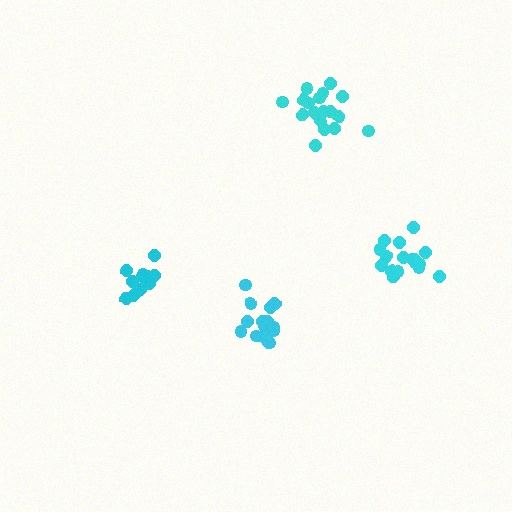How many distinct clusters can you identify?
There are 4 distinct clusters.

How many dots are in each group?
Group 1: 18 dots, Group 2: 18 dots, Group 3: 13 dots, Group 4: 19 dots (68 total).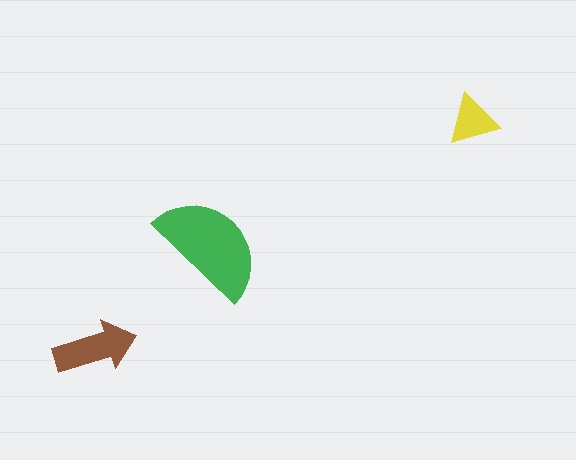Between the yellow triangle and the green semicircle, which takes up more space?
The green semicircle.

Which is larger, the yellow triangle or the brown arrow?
The brown arrow.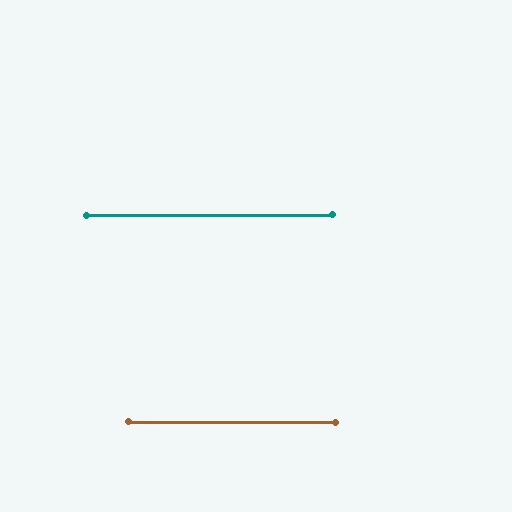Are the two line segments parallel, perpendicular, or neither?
Parallel — their directions differ by only 0.4°.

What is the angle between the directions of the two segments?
Approximately 0 degrees.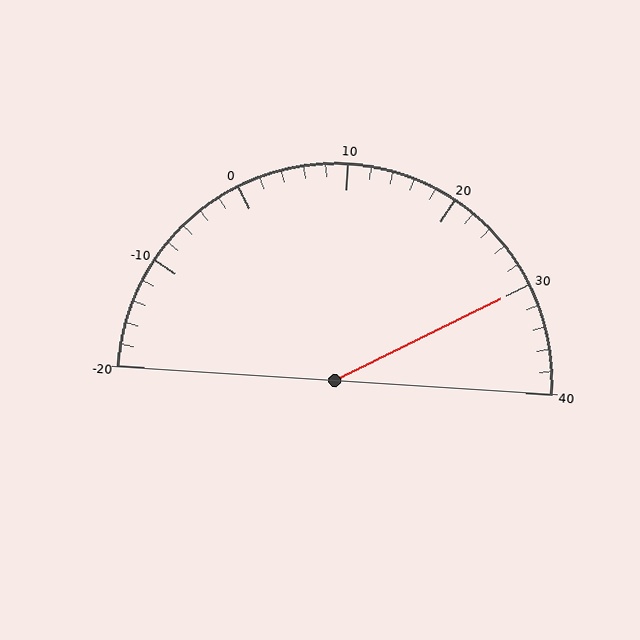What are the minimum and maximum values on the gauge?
The gauge ranges from -20 to 40.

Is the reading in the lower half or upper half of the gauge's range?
The reading is in the upper half of the range (-20 to 40).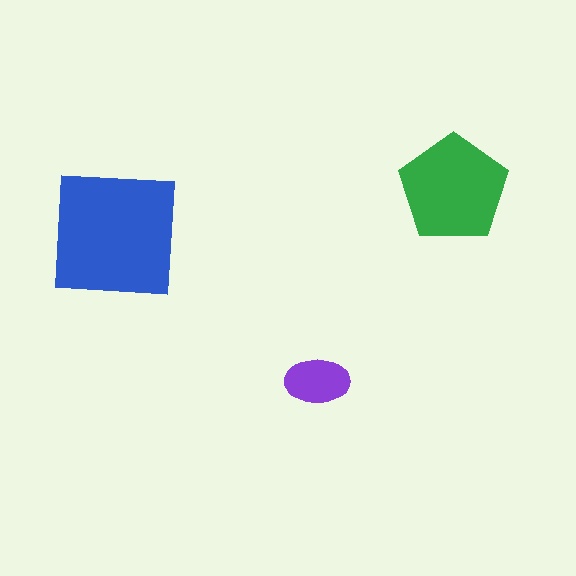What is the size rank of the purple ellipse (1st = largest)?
3rd.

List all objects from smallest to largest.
The purple ellipse, the green pentagon, the blue square.